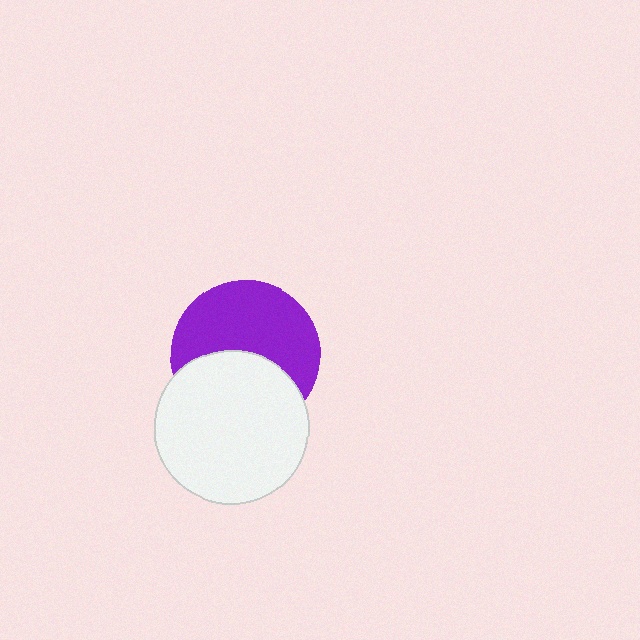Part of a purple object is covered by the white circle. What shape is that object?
It is a circle.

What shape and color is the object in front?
The object in front is a white circle.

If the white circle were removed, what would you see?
You would see the complete purple circle.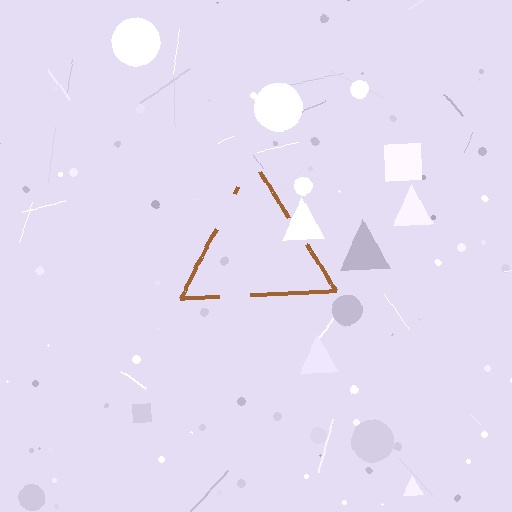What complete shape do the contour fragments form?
The contour fragments form a triangle.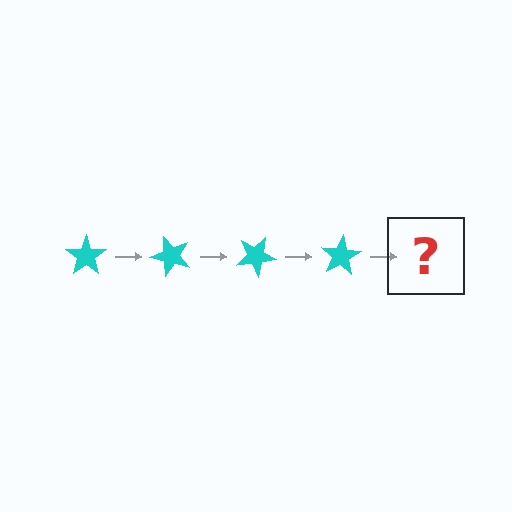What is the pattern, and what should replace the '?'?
The pattern is that the star rotates 50 degrees each step. The '?' should be a cyan star rotated 200 degrees.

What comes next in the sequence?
The next element should be a cyan star rotated 200 degrees.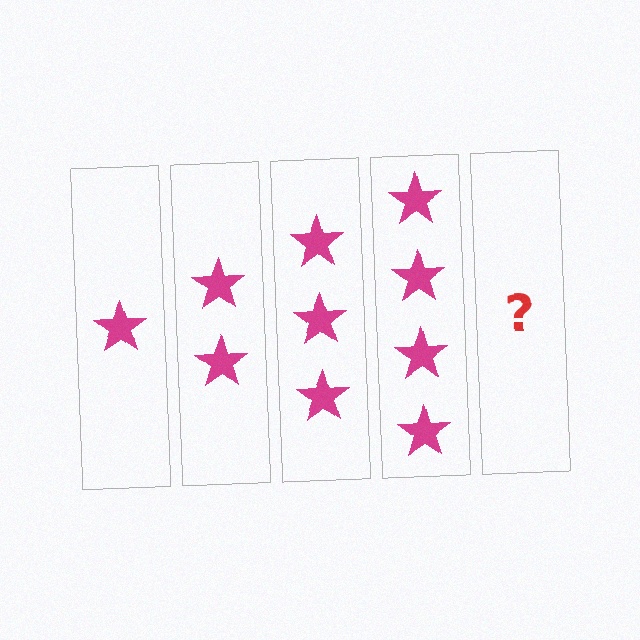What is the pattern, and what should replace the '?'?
The pattern is that each step adds one more star. The '?' should be 5 stars.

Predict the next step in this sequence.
The next step is 5 stars.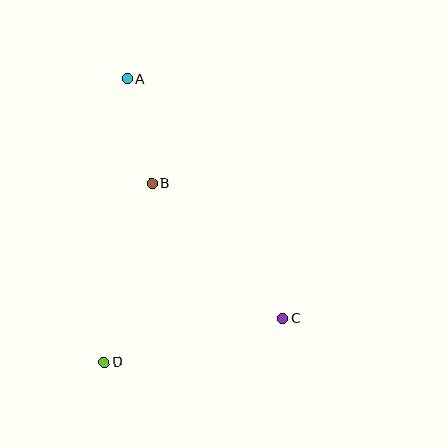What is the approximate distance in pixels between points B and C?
The distance between B and C is approximately 188 pixels.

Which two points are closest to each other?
Points A and B are closest to each other.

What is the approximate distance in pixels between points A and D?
The distance between A and D is approximately 284 pixels.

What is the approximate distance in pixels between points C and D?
The distance between C and D is approximately 184 pixels.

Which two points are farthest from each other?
Points A and C are farthest from each other.